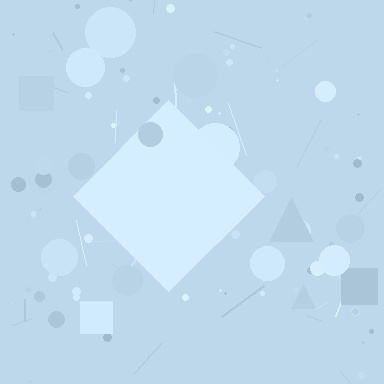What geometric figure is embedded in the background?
A diamond is embedded in the background.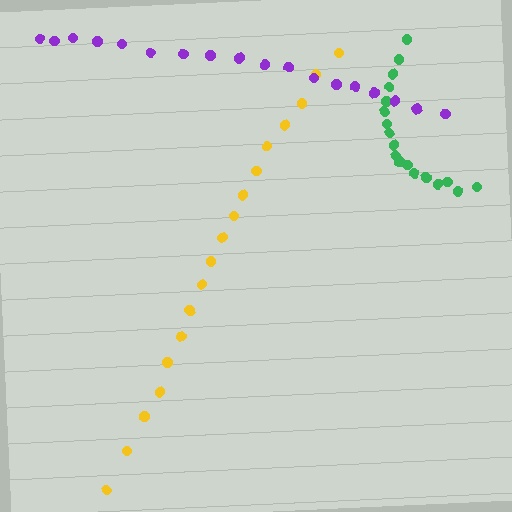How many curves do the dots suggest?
There are 3 distinct paths.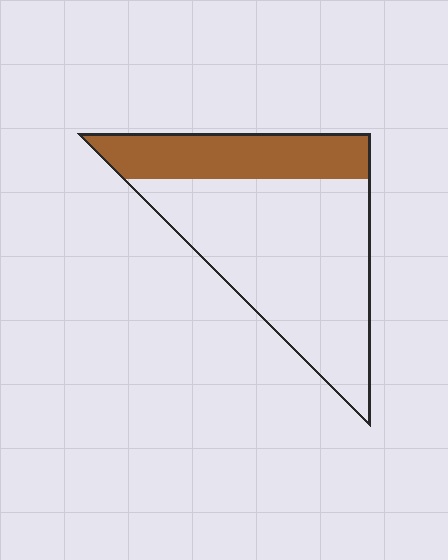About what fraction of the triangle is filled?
About one quarter (1/4).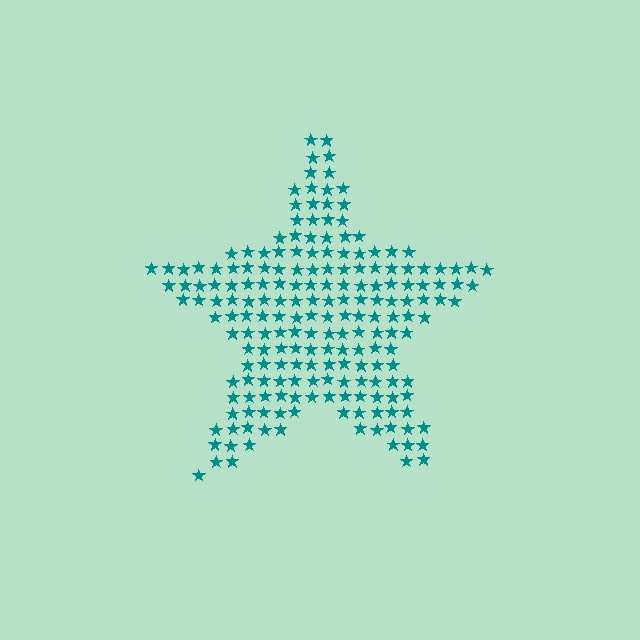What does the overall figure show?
The overall figure shows a star.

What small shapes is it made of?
It is made of small stars.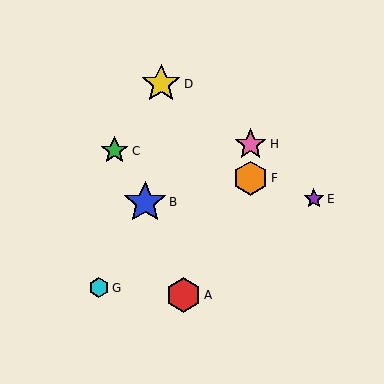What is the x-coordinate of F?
Object F is at x≈250.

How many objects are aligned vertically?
2 objects (F, H) are aligned vertically.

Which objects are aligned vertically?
Objects F, H are aligned vertically.